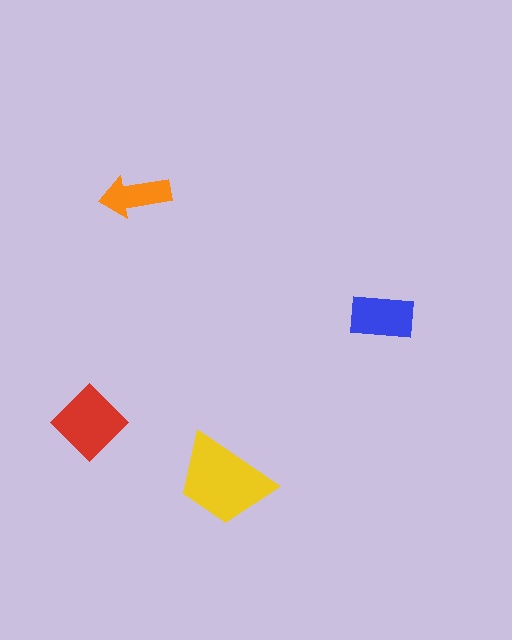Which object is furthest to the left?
The red diamond is leftmost.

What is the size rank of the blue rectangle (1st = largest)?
3rd.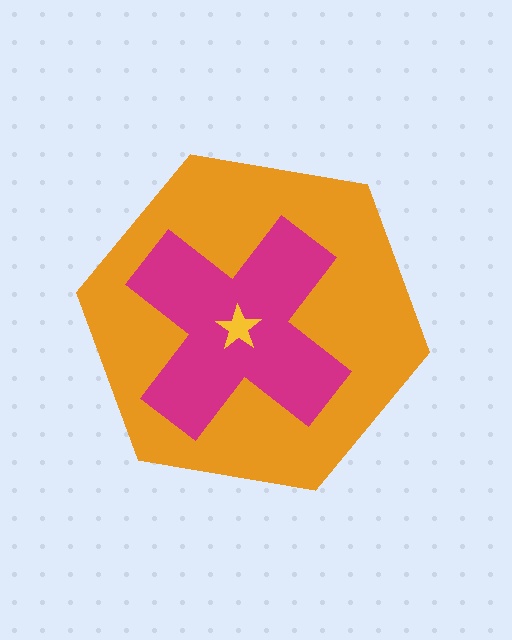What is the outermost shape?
The orange hexagon.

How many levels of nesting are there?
3.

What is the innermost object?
The yellow star.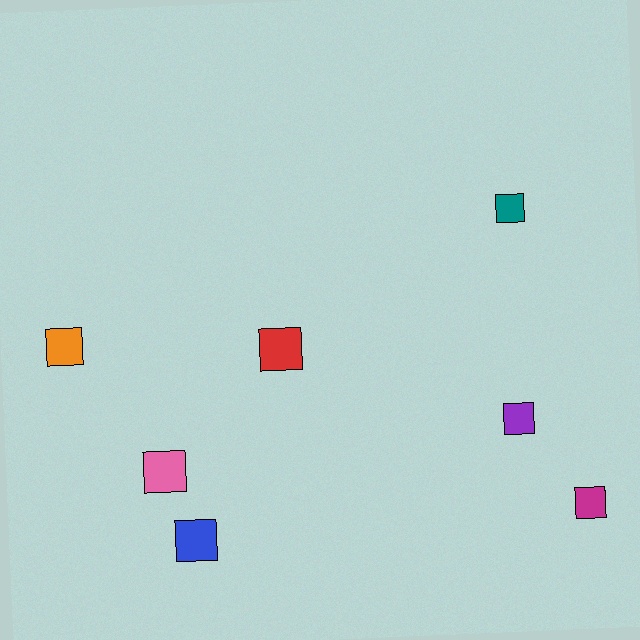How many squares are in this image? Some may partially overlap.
There are 7 squares.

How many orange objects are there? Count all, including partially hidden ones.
There is 1 orange object.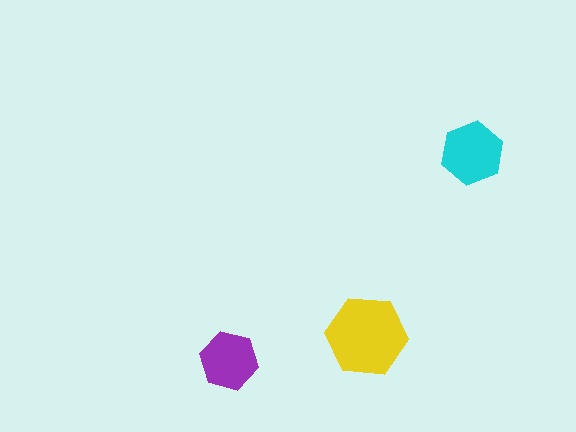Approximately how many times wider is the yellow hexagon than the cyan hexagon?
About 1.5 times wider.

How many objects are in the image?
There are 3 objects in the image.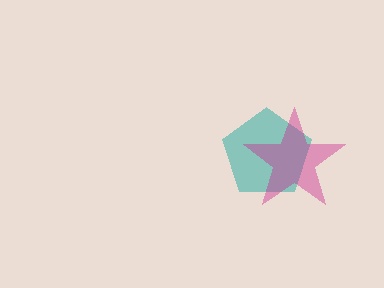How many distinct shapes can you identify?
There are 2 distinct shapes: a teal pentagon, a magenta star.